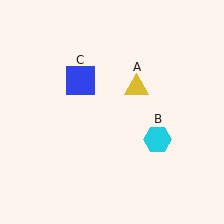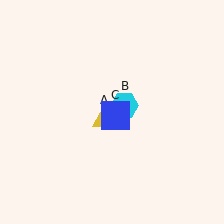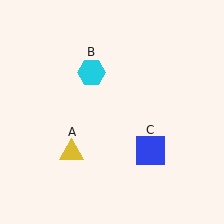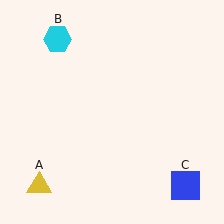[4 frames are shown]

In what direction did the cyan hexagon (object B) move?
The cyan hexagon (object B) moved up and to the left.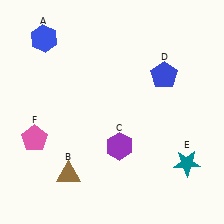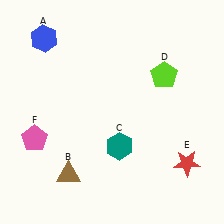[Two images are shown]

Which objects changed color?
C changed from purple to teal. D changed from blue to lime. E changed from teal to red.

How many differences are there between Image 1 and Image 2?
There are 3 differences between the two images.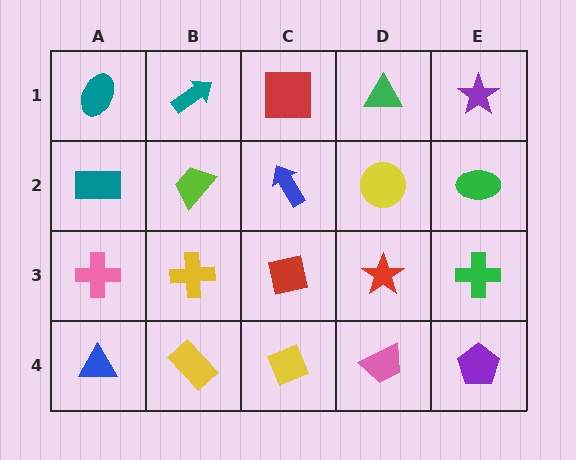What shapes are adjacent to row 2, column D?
A green triangle (row 1, column D), a red star (row 3, column D), a blue arrow (row 2, column C), a green ellipse (row 2, column E).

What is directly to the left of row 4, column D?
A yellow diamond.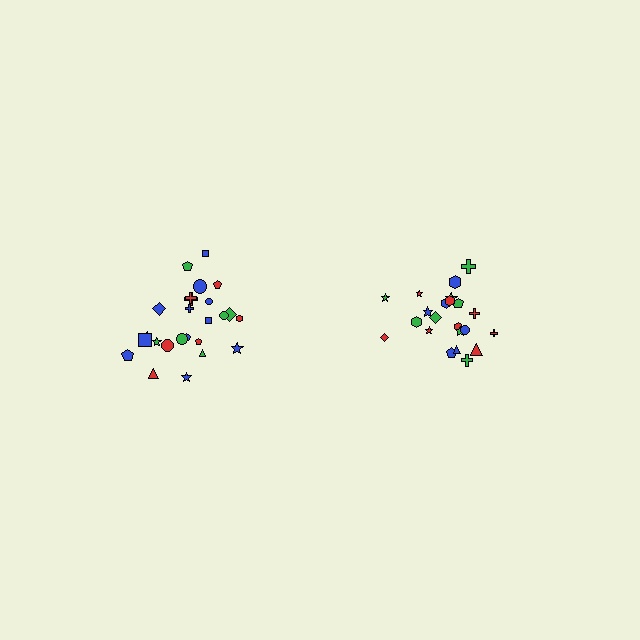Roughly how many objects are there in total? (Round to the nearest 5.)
Roughly 45 objects in total.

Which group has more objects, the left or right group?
The left group.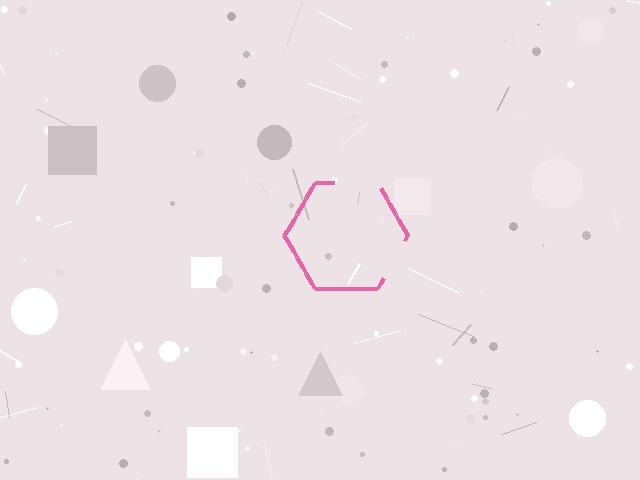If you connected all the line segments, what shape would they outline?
They would outline a hexagon.